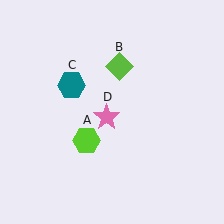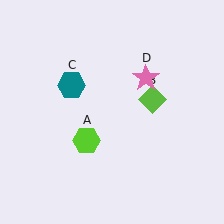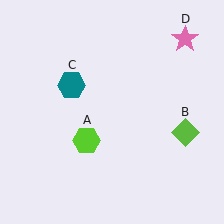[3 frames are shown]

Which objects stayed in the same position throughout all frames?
Lime hexagon (object A) and teal hexagon (object C) remained stationary.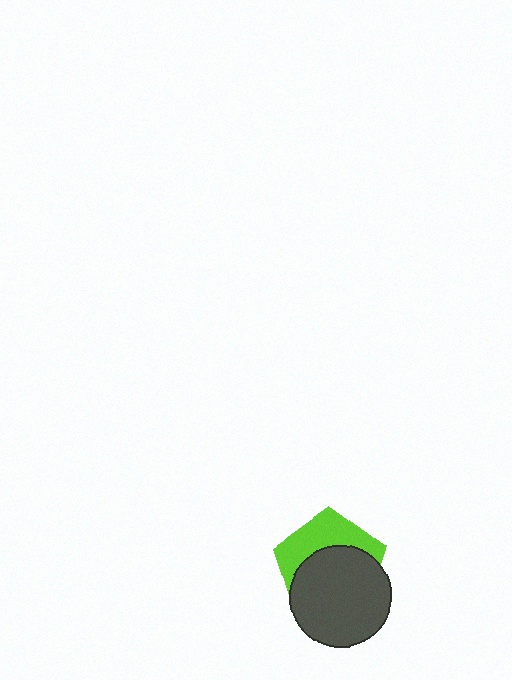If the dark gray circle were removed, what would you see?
You would see the complete lime pentagon.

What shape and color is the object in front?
The object in front is a dark gray circle.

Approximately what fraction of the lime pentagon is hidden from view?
Roughly 60% of the lime pentagon is hidden behind the dark gray circle.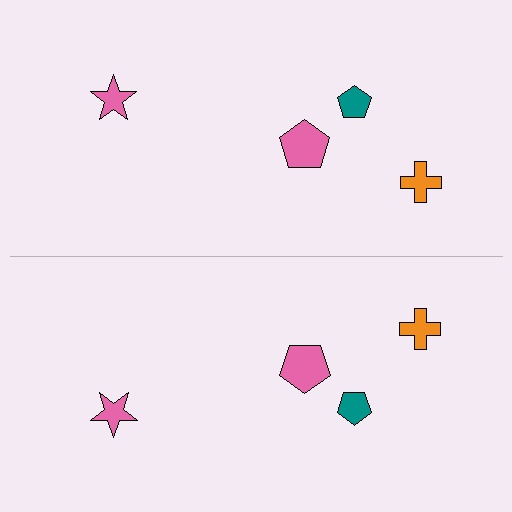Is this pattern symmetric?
Yes, this pattern has bilateral (reflection) symmetry.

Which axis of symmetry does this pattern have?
The pattern has a horizontal axis of symmetry running through the center of the image.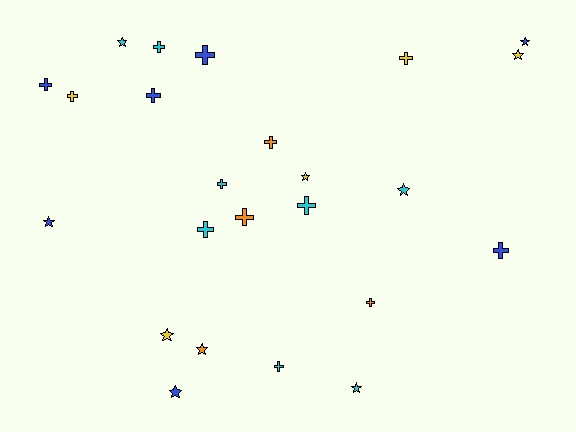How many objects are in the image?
There are 24 objects.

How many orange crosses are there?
There are 3 orange crosses.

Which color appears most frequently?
Cyan, with 8 objects.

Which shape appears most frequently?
Cross, with 14 objects.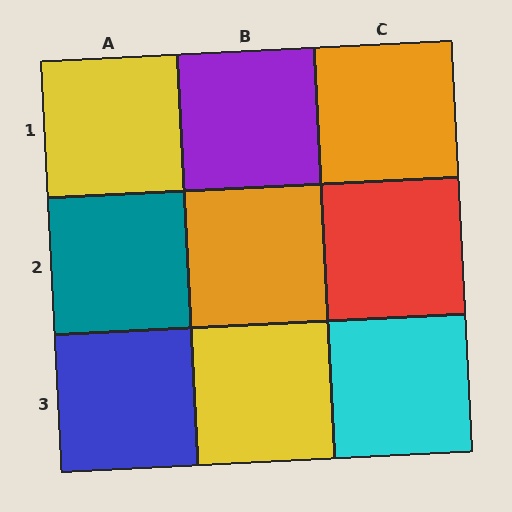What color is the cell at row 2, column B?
Orange.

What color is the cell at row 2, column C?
Red.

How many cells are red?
1 cell is red.